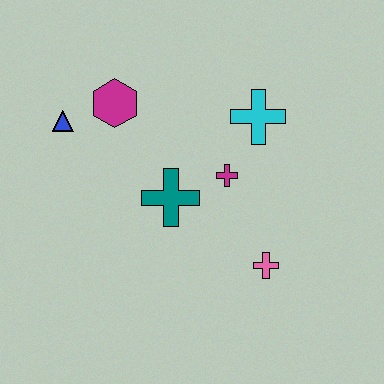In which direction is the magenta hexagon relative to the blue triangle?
The magenta hexagon is to the right of the blue triangle.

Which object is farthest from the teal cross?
The blue triangle is farthest from the teal cross.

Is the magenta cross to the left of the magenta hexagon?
No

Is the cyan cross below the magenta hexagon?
Yes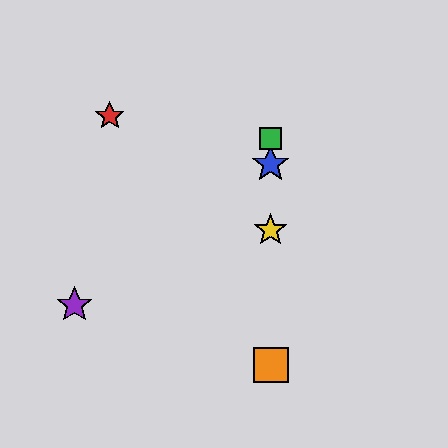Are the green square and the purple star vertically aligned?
No, the green square is at x≈271 and the purple star is at x≈75.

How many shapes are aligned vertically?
4 shapes (the blue star, the green square, the yellow star, the orange square) are aligned vertically.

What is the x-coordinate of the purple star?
The purple star is at x≈75.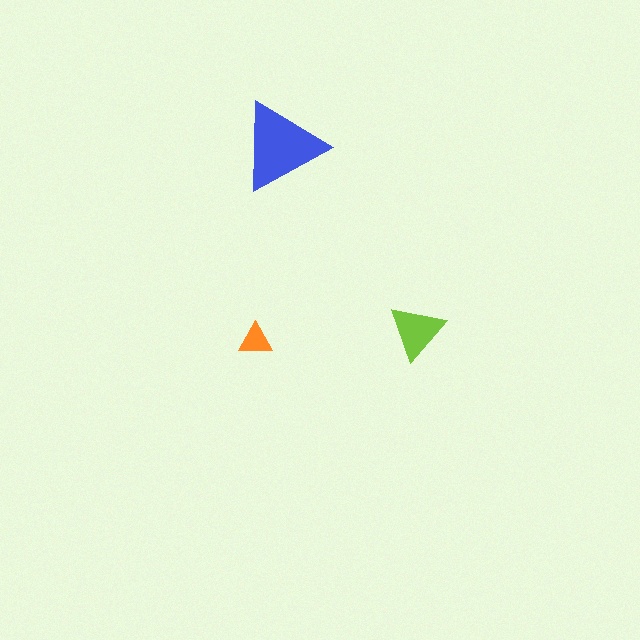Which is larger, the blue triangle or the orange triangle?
The blue one.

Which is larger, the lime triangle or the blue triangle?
The blue one.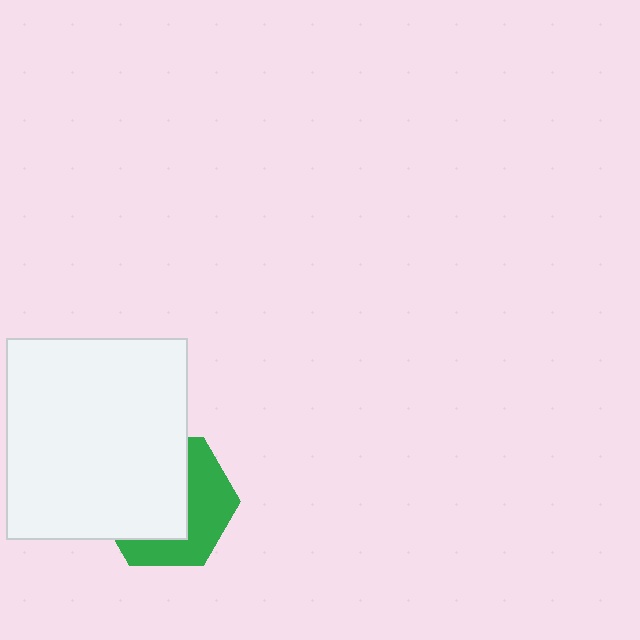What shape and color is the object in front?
The object in front is a white rectangle.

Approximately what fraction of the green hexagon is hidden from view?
Roughly 57% of the green hexagon is hidden behind the white rectangle.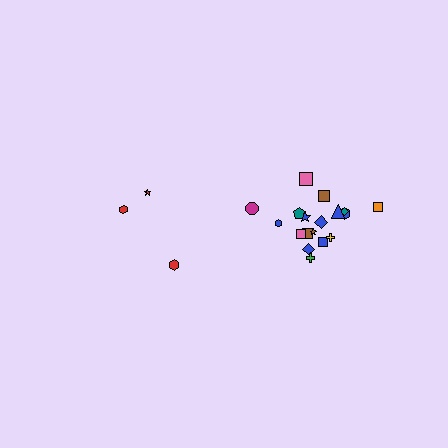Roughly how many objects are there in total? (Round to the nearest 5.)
Roughly 20 objects in total.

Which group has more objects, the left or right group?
The right group.